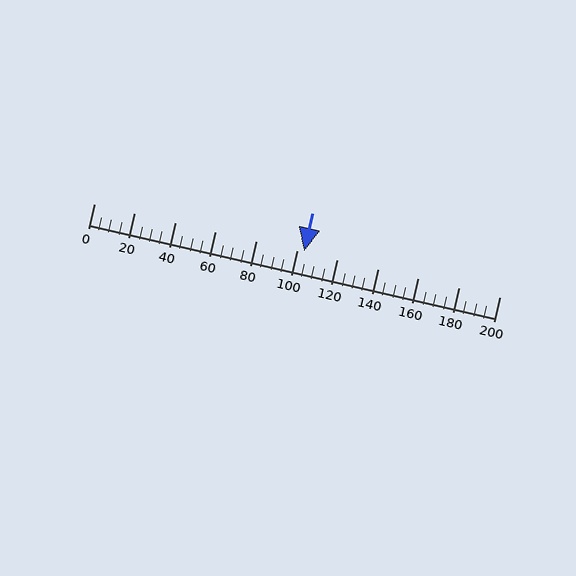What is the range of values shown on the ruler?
The ruler shows values from 0 to 200.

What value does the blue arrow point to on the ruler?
The blue arrow points to approximately 104.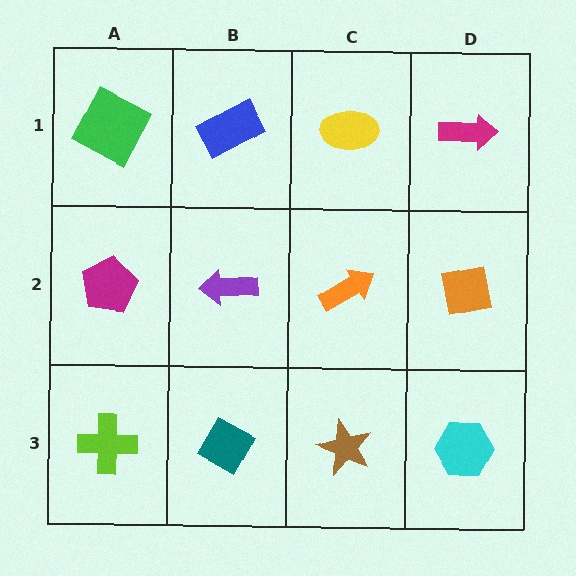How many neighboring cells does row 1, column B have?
3.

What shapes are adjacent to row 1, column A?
A magenta pentagon (row 2, column A), a blue rectangle (row 1, column B).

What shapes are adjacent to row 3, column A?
A magenta pentagon (row 2, column A), a teal diamond (row 3, column B).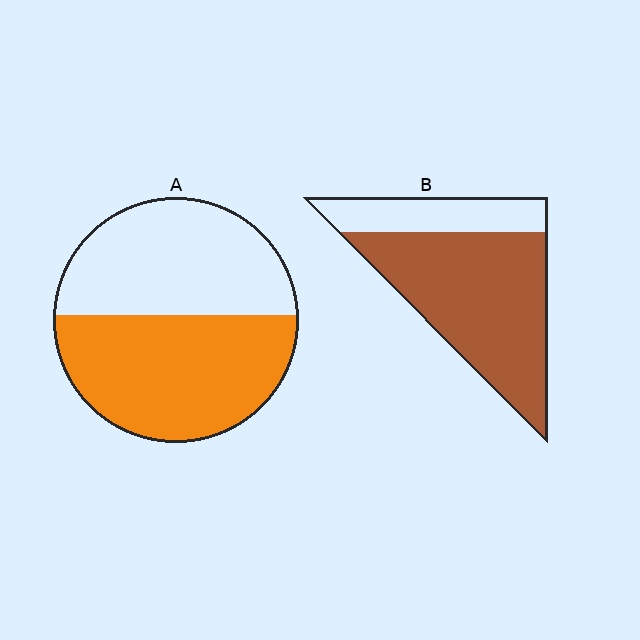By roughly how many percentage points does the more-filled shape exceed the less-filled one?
By roughly 20 percentage points (B over A).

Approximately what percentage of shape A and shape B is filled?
A is approximately 55% and B is approximately 75%.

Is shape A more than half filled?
Roughly half.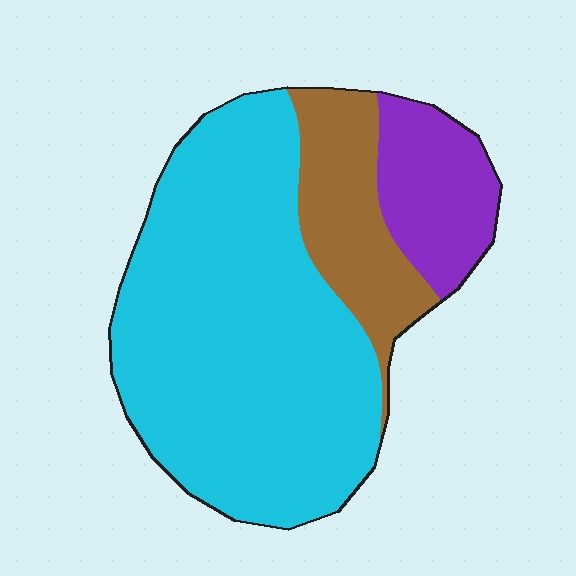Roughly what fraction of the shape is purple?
Purple takes up about one sixth (1/6) of the shape.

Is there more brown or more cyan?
Cyan.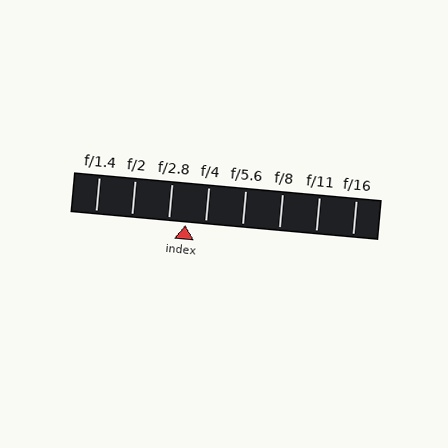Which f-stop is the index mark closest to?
The index mark is closest to f/2.8.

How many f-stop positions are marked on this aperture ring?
There are 8 f-stop positions marked.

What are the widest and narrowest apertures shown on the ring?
The widest aperture shown is f/1.4 and the narrowest is f/16.